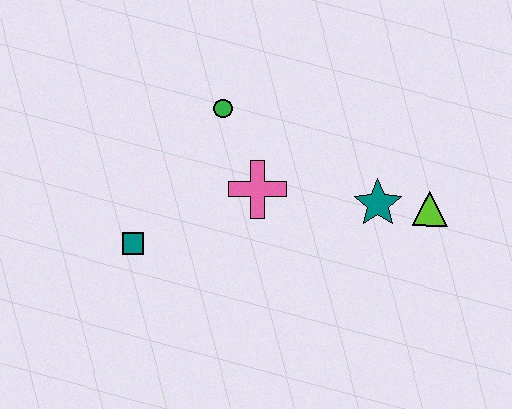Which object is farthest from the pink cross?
The lime triangle is farthest from the pink cross.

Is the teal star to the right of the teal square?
Yes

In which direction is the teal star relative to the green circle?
The teal star is to the right of the green circle.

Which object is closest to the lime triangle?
The teal star is closest to the lime triangle.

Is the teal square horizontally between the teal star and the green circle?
No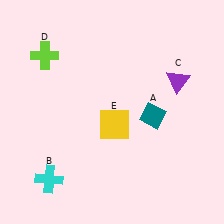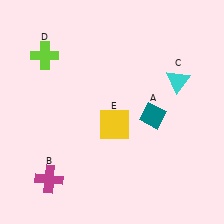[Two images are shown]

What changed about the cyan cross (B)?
In Image 1, B is cyan. In Image 2, it changed to magenta.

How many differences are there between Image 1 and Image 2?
There are 2 differences between the two images.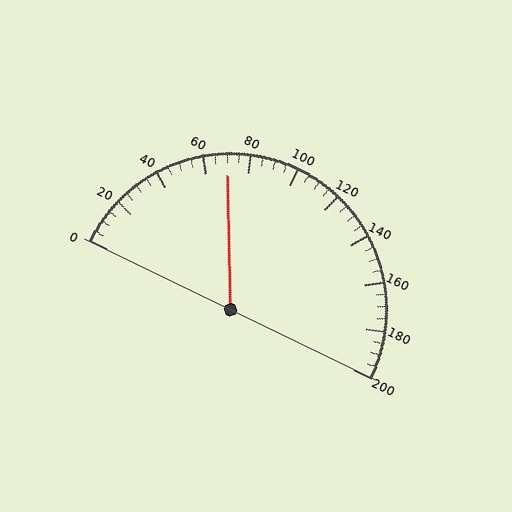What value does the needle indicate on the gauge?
The needle indicates approximately 70.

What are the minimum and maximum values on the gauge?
The gauge ranges from 0 to 200.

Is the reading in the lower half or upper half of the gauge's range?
The reading is in the lower half of the range (0 to 200).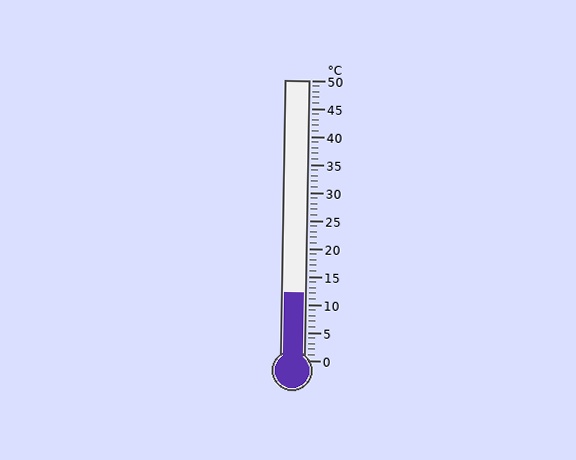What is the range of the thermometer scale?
The thermometer scale ranges from 0°C to 50°C.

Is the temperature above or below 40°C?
The temperature is below 40°C.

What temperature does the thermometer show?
The thermometer shows approximately 12°C.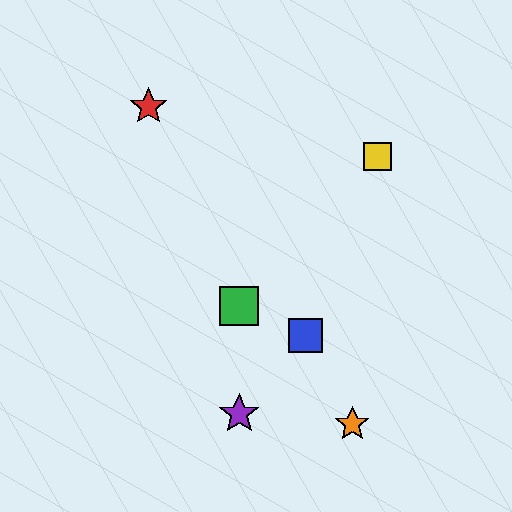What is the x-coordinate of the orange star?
The orange star is at x≈352.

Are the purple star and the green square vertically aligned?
Yes, both are at x≈239.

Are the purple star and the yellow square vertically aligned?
No, the purple star is at x≈239 and the yellow square is at x≈378.